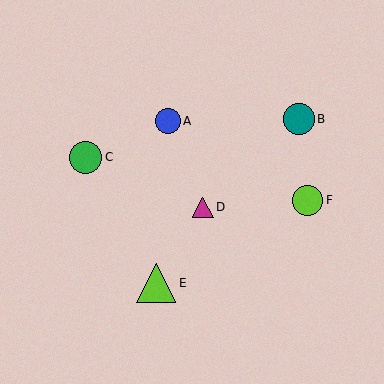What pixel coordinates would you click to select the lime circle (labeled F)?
Click at (308, 200) to select the lime circle F.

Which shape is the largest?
The lime triangle (labeled E) is the largest.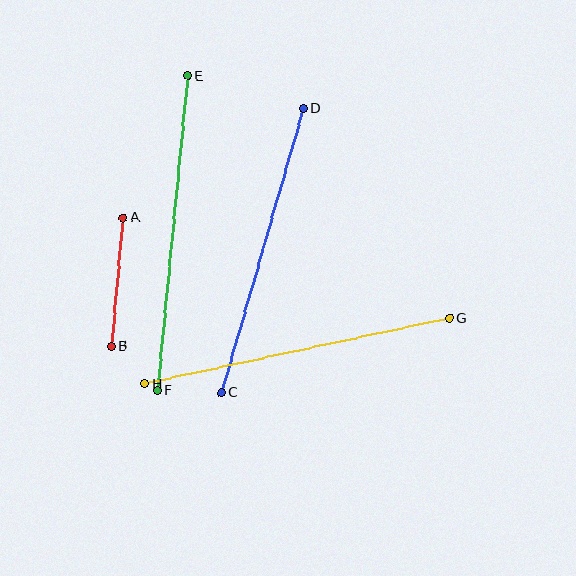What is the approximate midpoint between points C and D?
The midpoint is at approximately (262, 250) pixels.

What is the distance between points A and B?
The distance is approximately 129 pixels.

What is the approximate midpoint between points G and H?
The midpoint is at approximately (297, 351) pixels.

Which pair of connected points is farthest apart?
Points E and F are farthest apart.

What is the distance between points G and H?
The distance is approximately 311 pixels.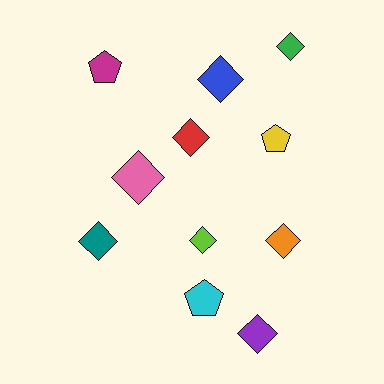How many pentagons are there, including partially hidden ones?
There are 3 pentagons.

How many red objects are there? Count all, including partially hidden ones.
There is 1 red object.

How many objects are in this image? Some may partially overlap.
There are 11 objects.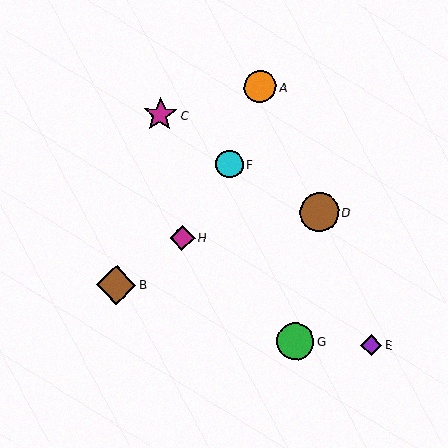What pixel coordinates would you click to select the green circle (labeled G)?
Click at (295, 342) to select the green circle G.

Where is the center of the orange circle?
The center of the orange circle is at (260, 87).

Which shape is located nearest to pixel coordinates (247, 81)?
The orange circle (labeled A) at (260, 87) is nearest to that location.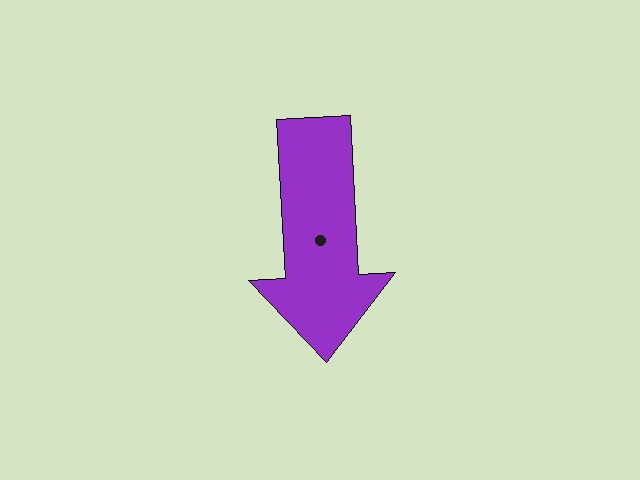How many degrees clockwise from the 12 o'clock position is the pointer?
Approximately 177 degrees.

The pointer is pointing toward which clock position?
Roughly 6 o'clock.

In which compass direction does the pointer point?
South.